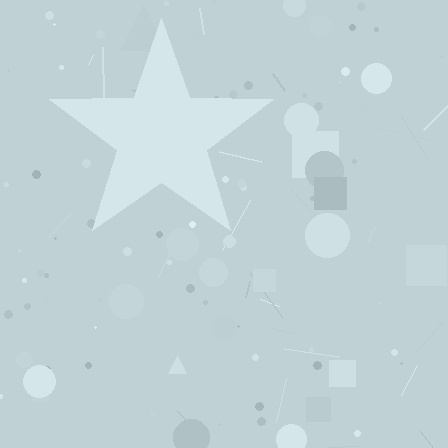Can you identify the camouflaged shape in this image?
The camouflaged shape is a star.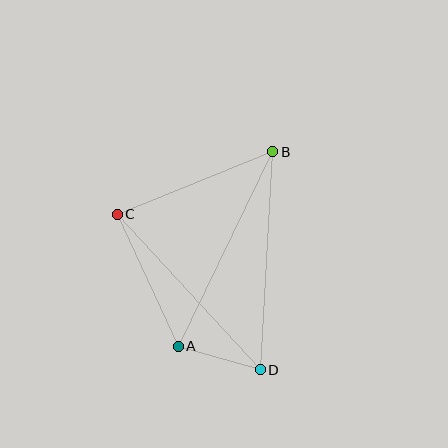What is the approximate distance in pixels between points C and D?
The distance between C and D is approximately 211 pixels.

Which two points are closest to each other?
Points A and D are closest to each other.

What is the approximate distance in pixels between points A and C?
The distance between A and C is approximately 145 pixels.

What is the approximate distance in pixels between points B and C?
The distance between B and C is approximately 168 pixels.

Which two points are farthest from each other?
Points B and D are farthest from each other.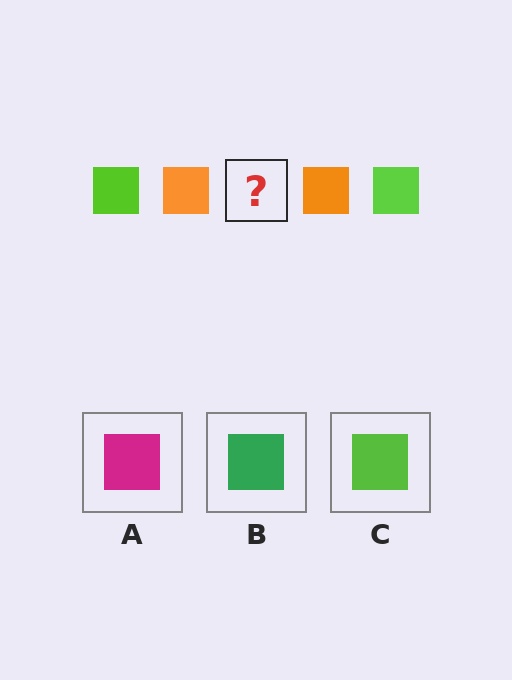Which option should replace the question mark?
Option C.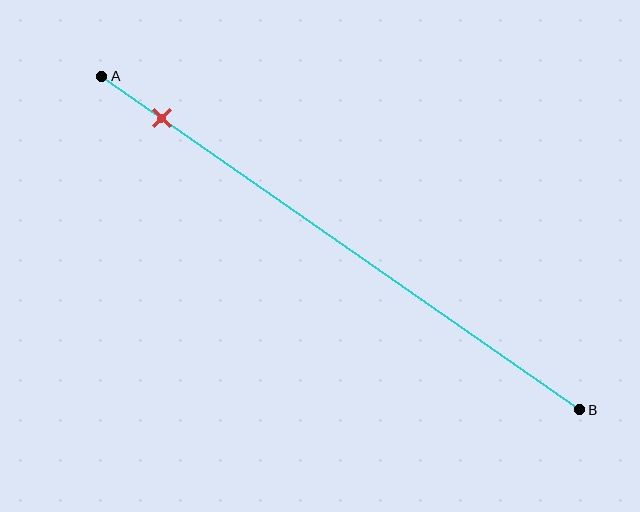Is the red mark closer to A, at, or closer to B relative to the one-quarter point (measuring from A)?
The red mark is closer to point A than the one-quarter point of segment AB.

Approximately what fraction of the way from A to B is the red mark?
The red mark is approximately 15% of the way from A to B.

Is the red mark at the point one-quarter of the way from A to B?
No, the mark is at about 15% from A, not at the 25% one-quarter point.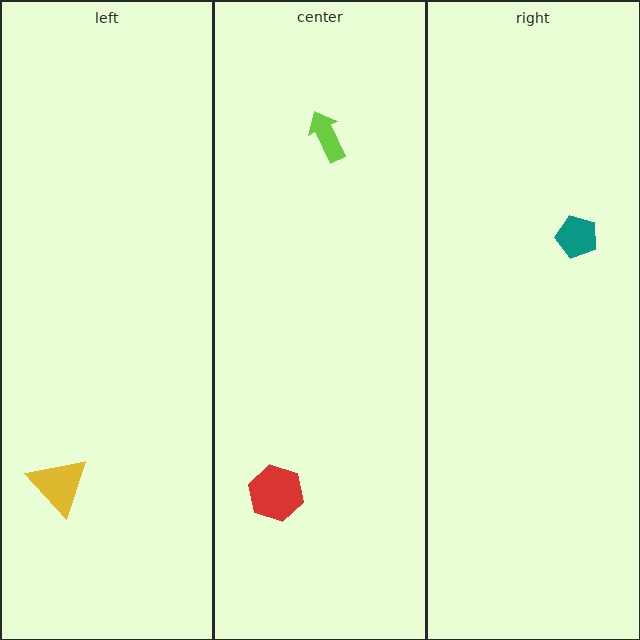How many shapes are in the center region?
2.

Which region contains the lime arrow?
The center region.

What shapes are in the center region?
The red hexagon, the lime arrow.